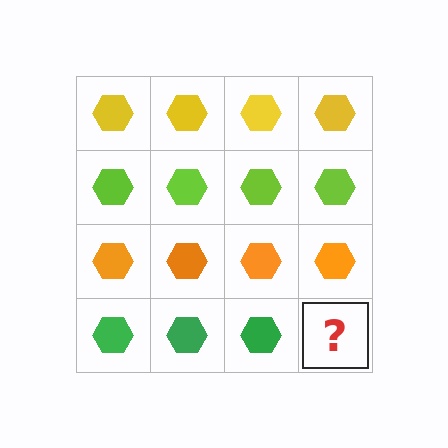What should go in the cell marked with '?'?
The missing cell should contain a green hexagon.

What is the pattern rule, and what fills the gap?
The rule is that each row has a consistent color. The gap should be filled with a green hexagon.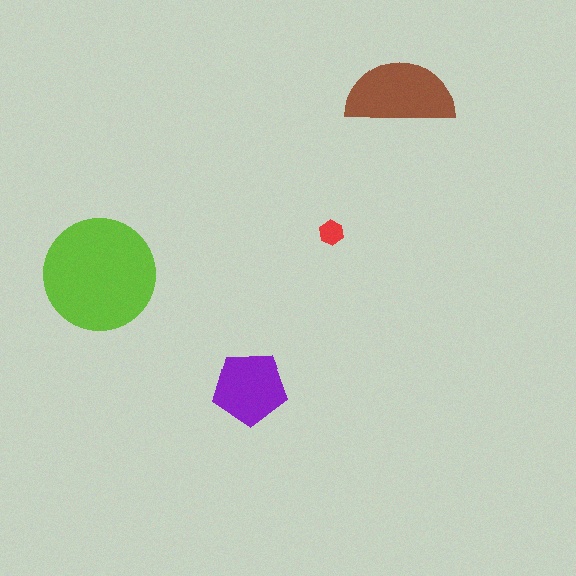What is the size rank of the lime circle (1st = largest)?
1st.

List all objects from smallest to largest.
The red hexagon, the purple pentagon, the brown semicircle, the lime circle.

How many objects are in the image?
There are 4 objects in the image.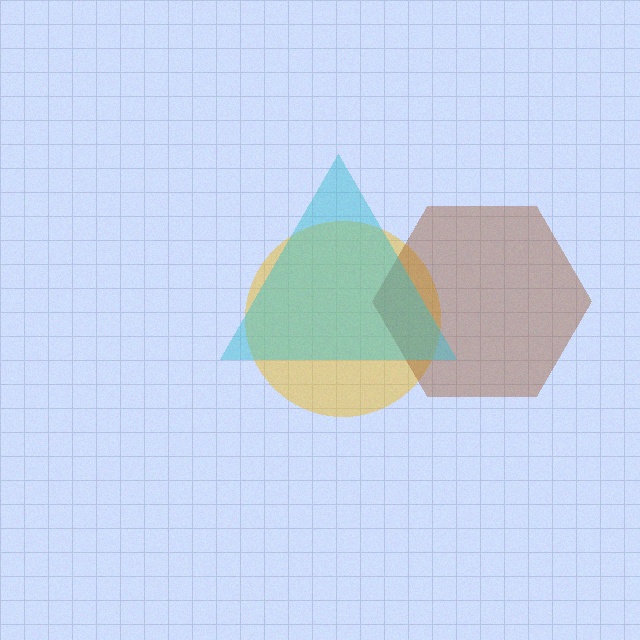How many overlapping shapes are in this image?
There are 3 overlapping shapes in the image.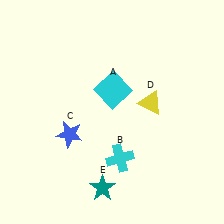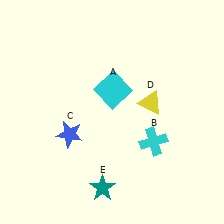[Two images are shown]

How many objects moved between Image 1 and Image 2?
1 object moved between the two images.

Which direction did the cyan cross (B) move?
The cyan cross (B) moved right.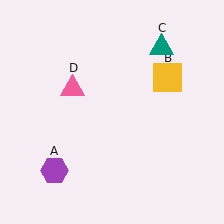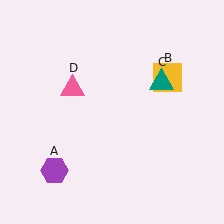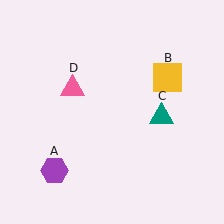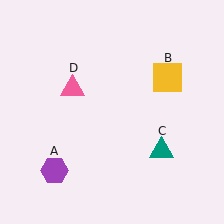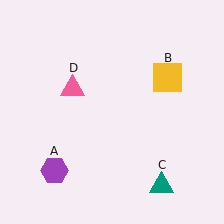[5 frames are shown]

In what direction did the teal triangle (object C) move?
The teal triangle (object C) moved down.